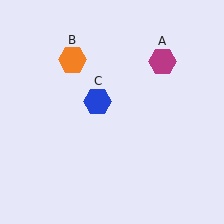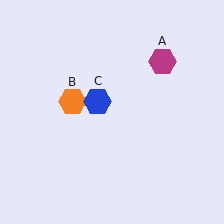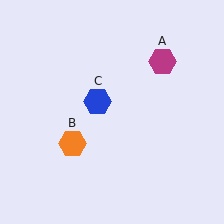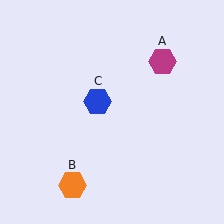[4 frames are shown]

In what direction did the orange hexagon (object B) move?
The orange hexagon (object B) moved down.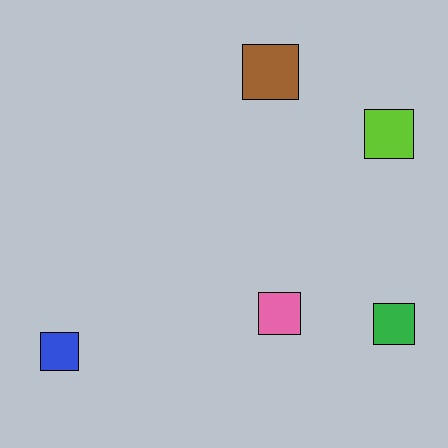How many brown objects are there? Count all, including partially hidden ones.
There is 1 brown object.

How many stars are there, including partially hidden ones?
There are no stars.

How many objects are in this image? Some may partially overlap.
There are 5 objects.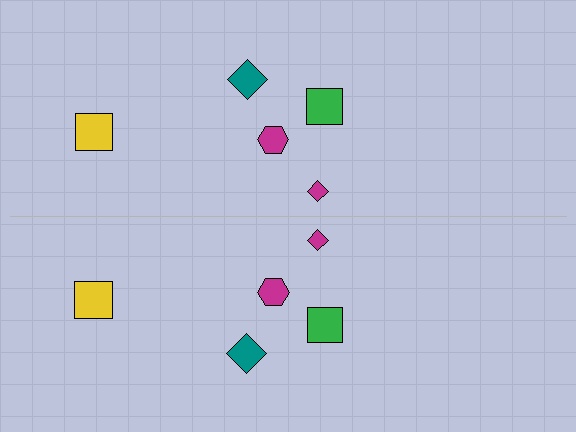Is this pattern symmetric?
Yes, this pattern has bilateral (reflection) symmetry.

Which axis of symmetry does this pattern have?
The pattern has a horizontal axis of symmetry running through the center of the image.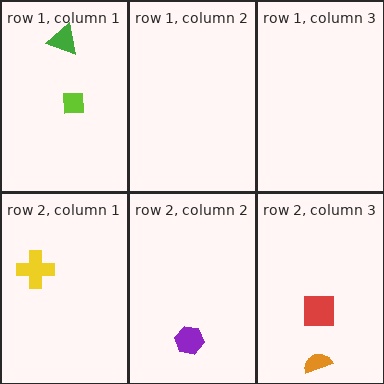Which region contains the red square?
The row 2, column 3 region.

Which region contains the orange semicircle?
The row 2, column 3 region.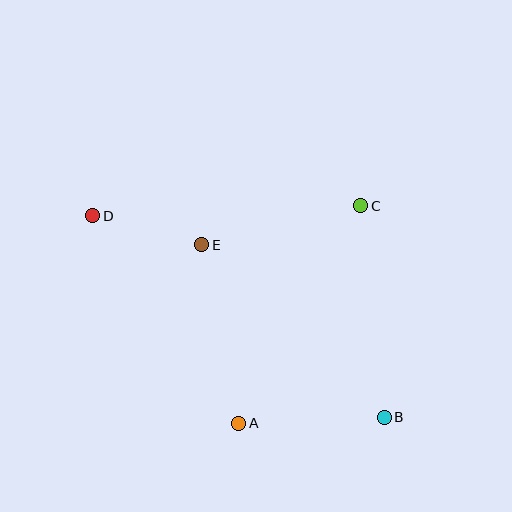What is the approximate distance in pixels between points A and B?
The distance between A and B is approximately 146 pixels.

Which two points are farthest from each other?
Points B and D are farthest from each other.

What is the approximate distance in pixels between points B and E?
The distance between B and E is approximately 251 pixels.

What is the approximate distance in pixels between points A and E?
The distance between A and E is approximately 183 pixels.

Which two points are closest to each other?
Points D and E are closest to each other.